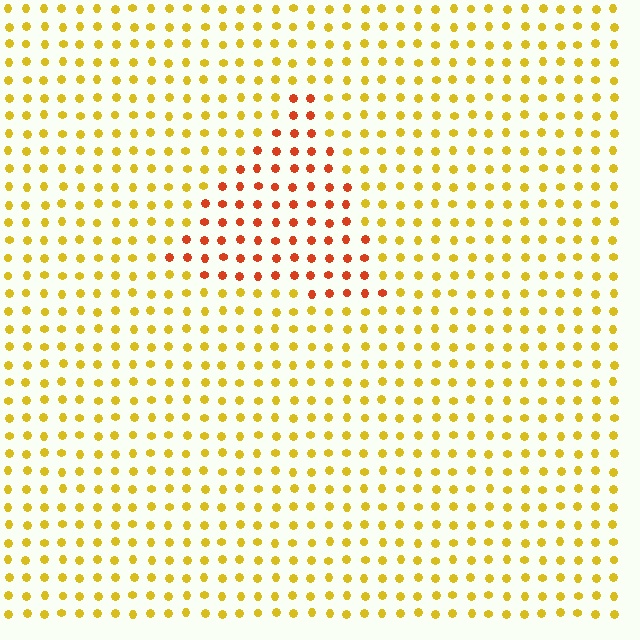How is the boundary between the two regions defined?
The boundary is defined purely by a slight shift in hue (about 41 degrees). Spacing, size, and orientation are identical on both sides.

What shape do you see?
I see a triangle.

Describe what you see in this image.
The image is filled with small yellow elements in a uniform arrangement. A triangle-shaped region is visible where the elements are tinted to a slightly different hue, forming a subtle color boundary.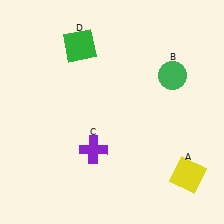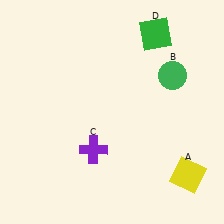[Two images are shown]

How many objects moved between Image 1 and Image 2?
1 object moved between the two images.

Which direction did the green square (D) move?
The green square (D) moved right.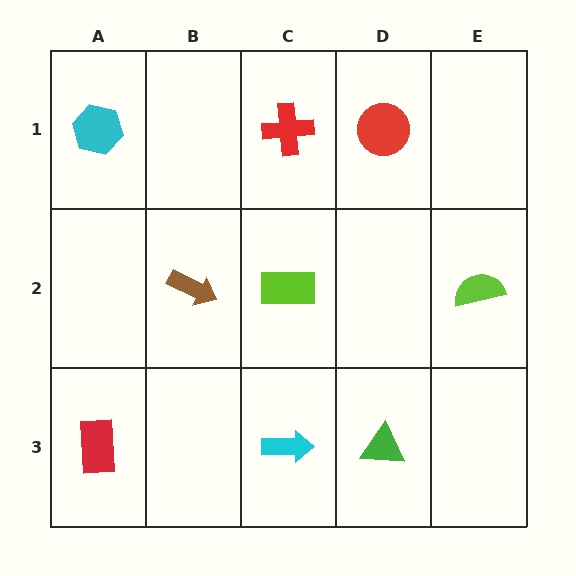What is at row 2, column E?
A lime semicircle.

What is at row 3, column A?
A red rectangle.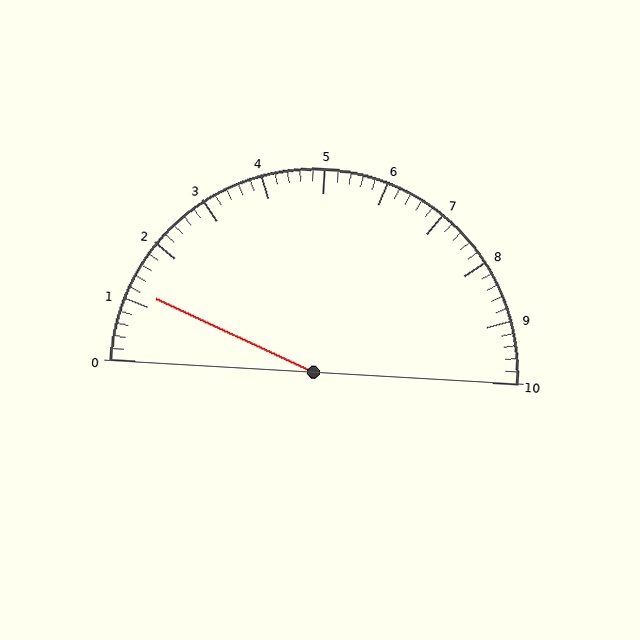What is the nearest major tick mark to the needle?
The nearest major tick mark is 1.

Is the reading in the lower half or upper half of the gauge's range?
The reading is in the lower half of the range (0 to 10).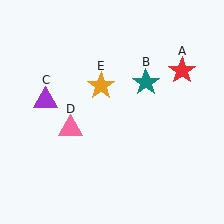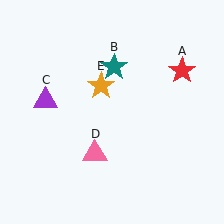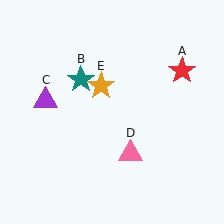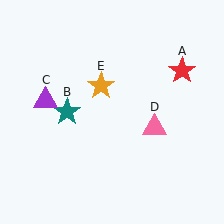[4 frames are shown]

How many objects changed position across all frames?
2 objects changed position: teal star (object B), pink triangle (object D).